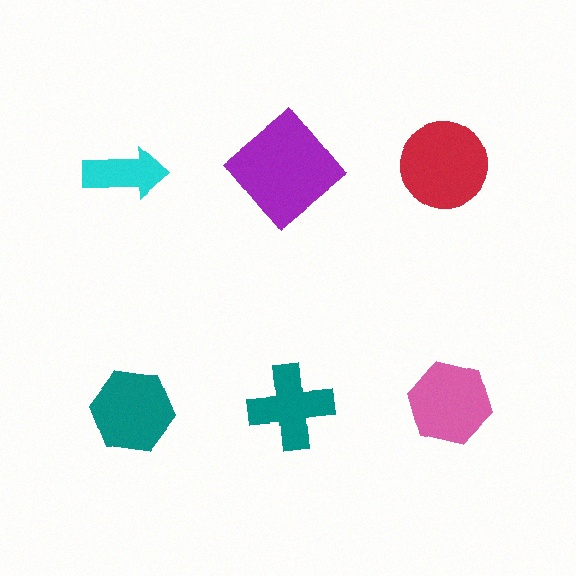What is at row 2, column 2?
A teal cross.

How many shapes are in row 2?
3 shapes.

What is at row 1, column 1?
A cyan arrow.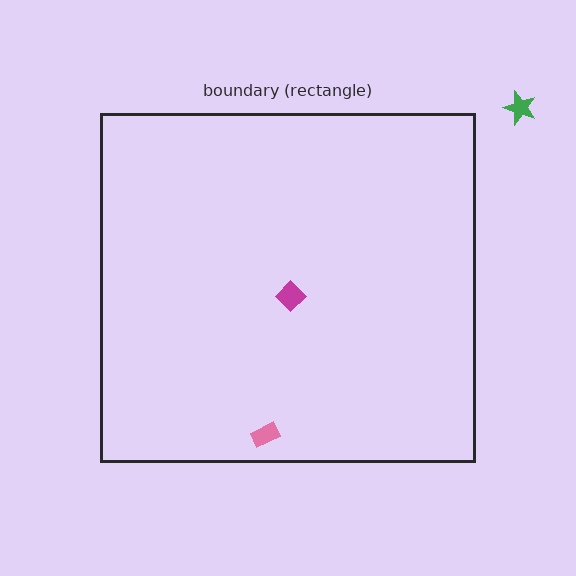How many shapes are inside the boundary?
2 inside, 1 outside.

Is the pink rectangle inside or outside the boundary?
Inside.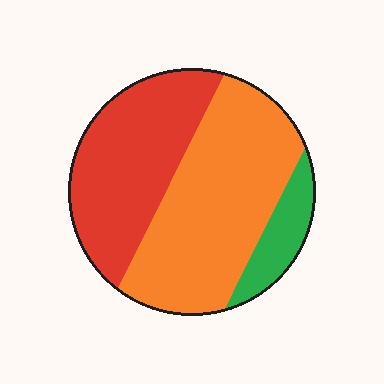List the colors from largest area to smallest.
From largest to smallest: orange, red, green.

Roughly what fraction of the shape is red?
Red takes up about three eighths (3/8) of the shape.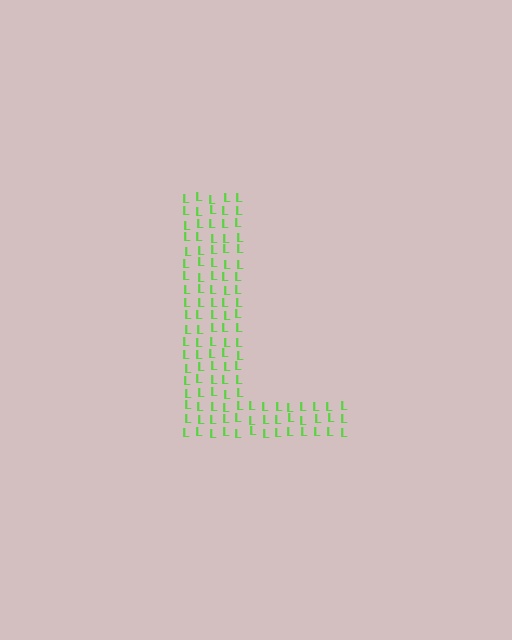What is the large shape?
The large shape is the letter L.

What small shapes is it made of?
It is made of small letter L's.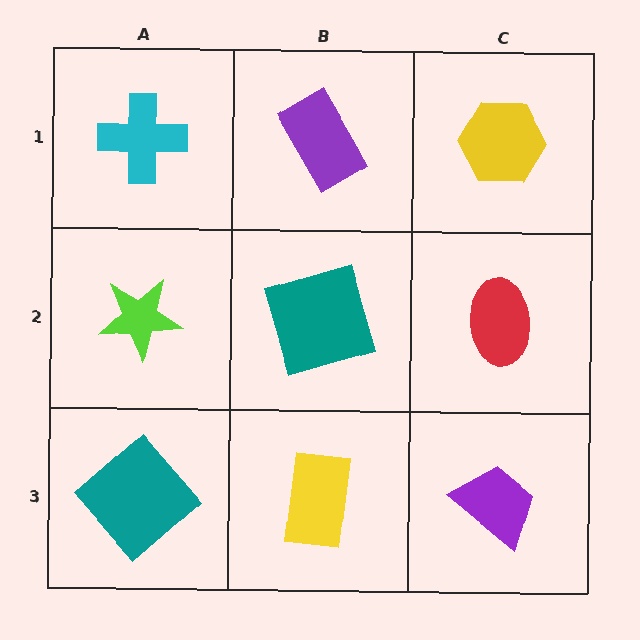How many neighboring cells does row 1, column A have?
2.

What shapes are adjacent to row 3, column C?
A red ellipse (row 2, column C), a yellow rectangle (row 3, column B).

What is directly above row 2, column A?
A cyan cross.